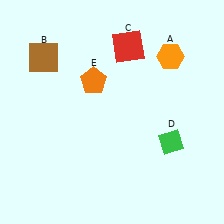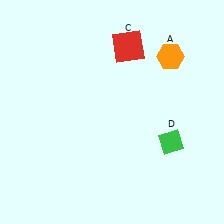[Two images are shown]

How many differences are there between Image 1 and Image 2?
There are 2 differences between the two images.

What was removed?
The orange pentagon (E), the brown square (B) were removed in Image 2.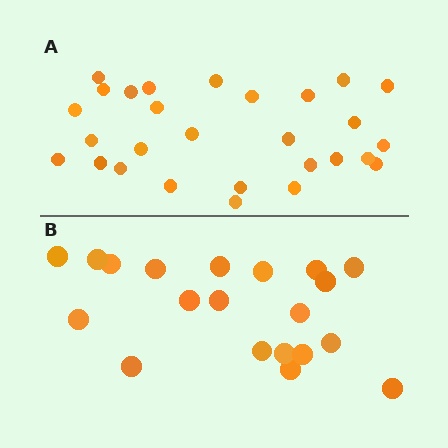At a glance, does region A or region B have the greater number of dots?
Region A (the top region) has more dots.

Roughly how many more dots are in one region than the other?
Region A has roughly 8 or so more dots than region B.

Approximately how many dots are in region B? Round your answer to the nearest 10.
About 20 dots.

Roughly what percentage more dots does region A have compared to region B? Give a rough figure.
About 40% more.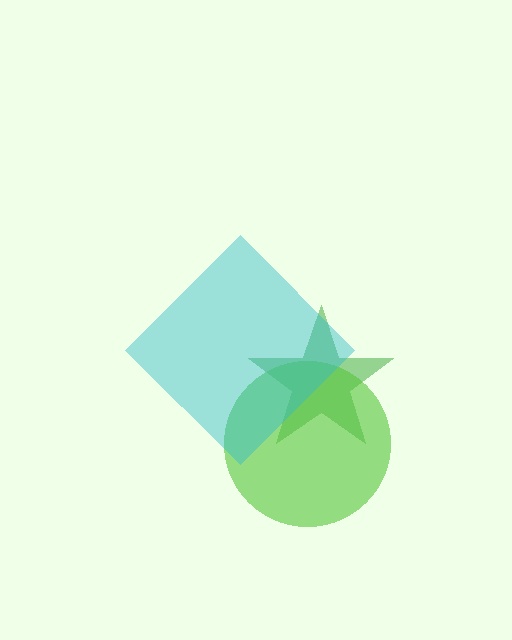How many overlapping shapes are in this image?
There are 3 overlapping shapes in the image.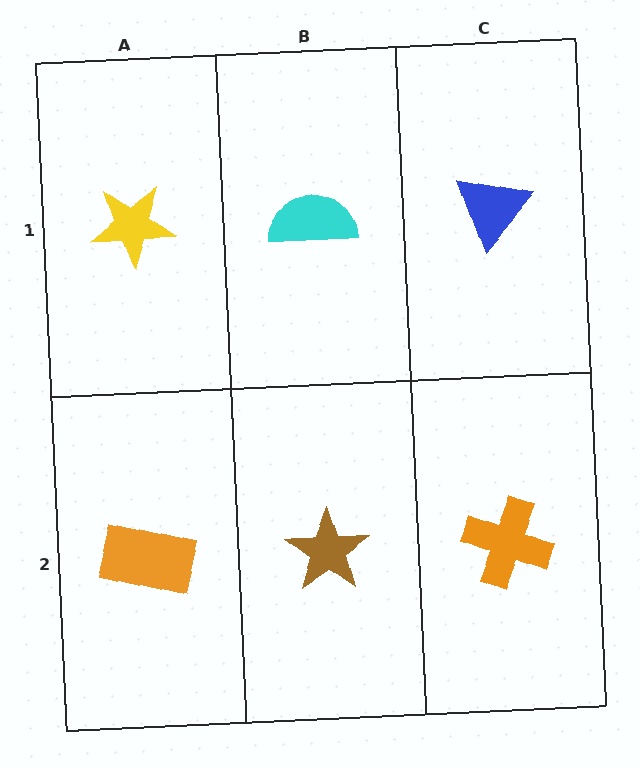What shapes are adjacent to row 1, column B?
A brown star (row 2, column B), a yellow star (row 1, column A), a blue triangle (row 1, column C).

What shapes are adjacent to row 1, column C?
An orange cross (row 2, column C), a cyan semicircle (row 1, column B).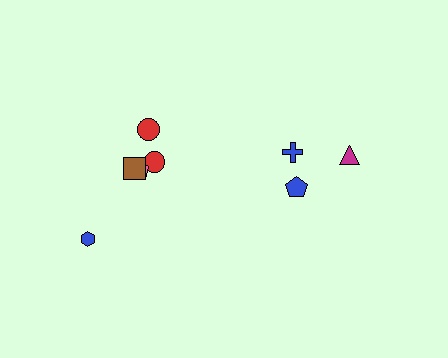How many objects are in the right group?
There are 3 objects.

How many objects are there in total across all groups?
There are 8 objects.